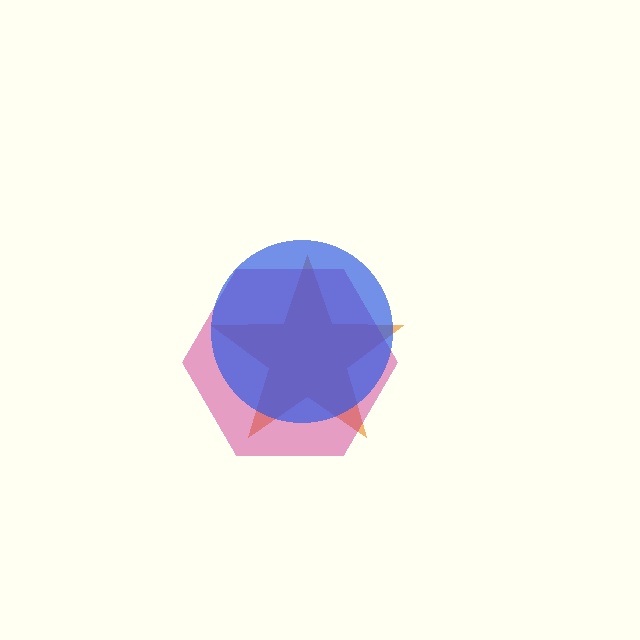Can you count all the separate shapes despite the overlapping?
Yes, there are 3 separate shapes.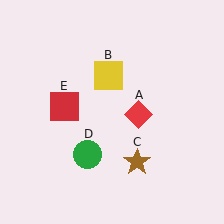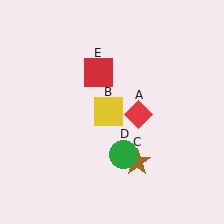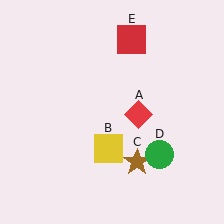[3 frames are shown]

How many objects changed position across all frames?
3 objects changed position: yellow square (object B), green circle (object D), red square (object E).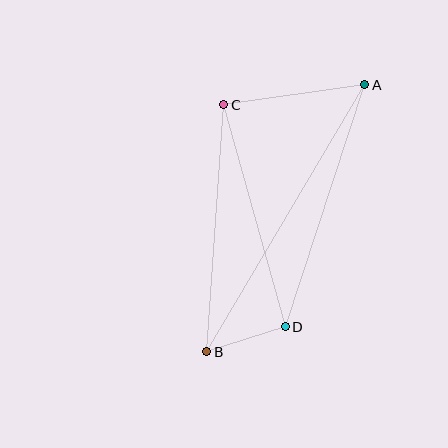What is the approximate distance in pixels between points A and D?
The distance between A and D is approximately 254 pixels.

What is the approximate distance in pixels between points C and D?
The distance between C and D is approximately 230 pixels.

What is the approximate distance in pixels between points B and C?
The distance between B and C is approximately 247 pixels.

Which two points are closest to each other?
Points B and D are closest to each other.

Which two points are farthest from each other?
Points A and B are farthest from each other.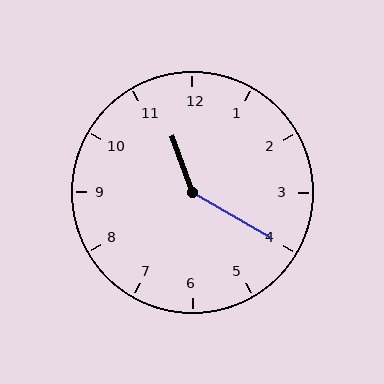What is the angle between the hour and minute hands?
Approximately 140 degrees.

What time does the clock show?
11:20.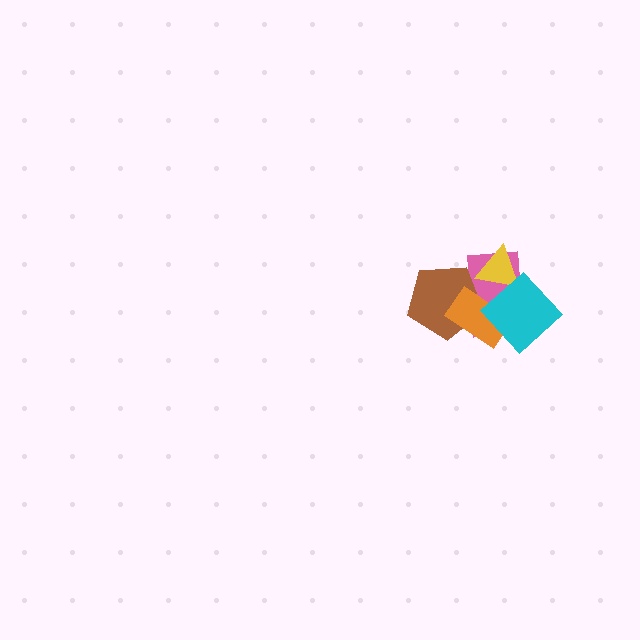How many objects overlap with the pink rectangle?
4 objects overlap with the pink rectangle.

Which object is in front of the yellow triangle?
The cyan diamond is in front of the yellow triangle.